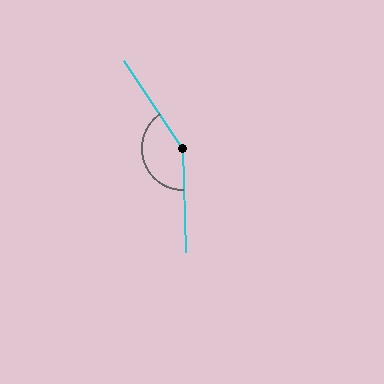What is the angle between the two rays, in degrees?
Approximately 148 degrees.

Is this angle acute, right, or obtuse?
It is obtuse.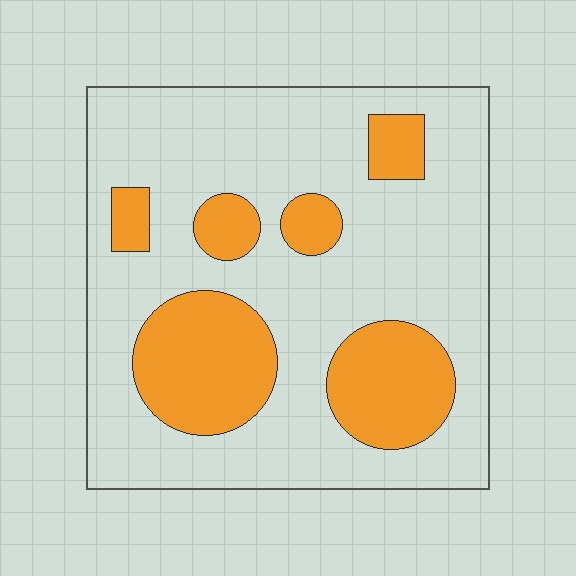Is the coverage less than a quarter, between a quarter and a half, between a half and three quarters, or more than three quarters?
Between a quarter and a half.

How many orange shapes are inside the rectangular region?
6.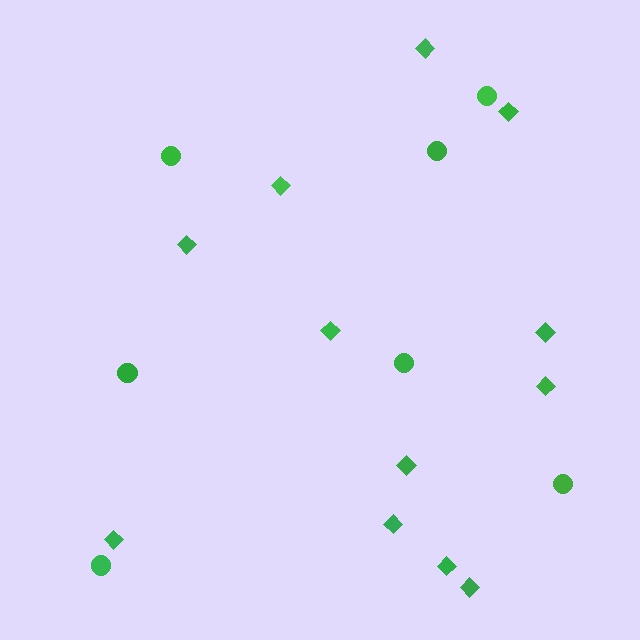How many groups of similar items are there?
There are 2 groups: one group of circles (7) and one group of diamonds (12).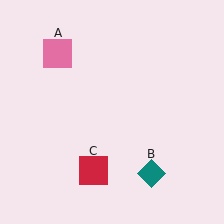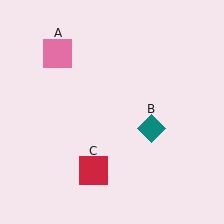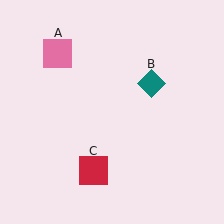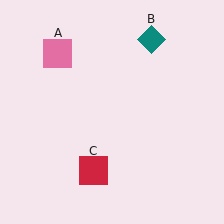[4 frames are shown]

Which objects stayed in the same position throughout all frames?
Pink square (object A) and red square (object C) remained stationary.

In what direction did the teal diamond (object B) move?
The teal diamond (object B) moved up.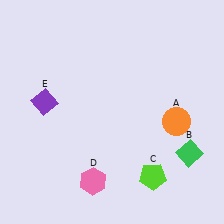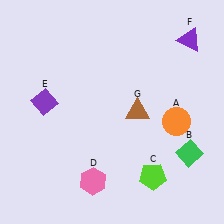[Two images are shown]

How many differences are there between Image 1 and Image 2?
There are 2 differences between the two images.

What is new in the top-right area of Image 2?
A brown triangle (G) was added in the top-right area of Image 2.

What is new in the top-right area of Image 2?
A purple triangle (F) was added in the top-right area of Image 2.